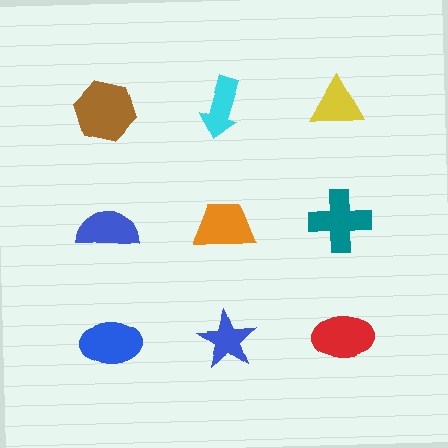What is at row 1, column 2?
A cyan arrow.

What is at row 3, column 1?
A blue ellipse.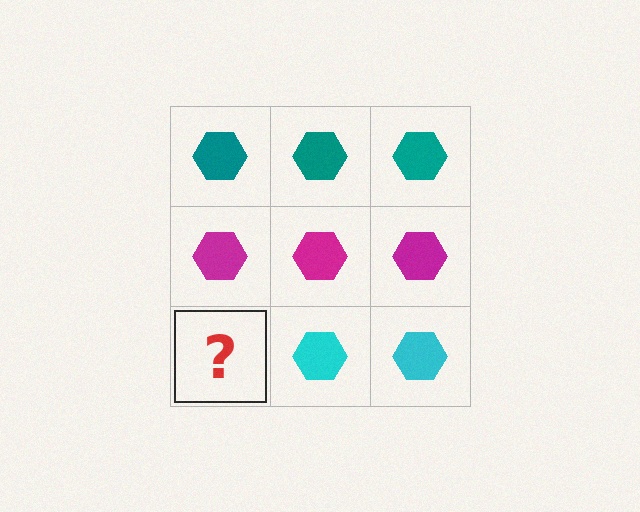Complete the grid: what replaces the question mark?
The question mark should be replaced with a cyan hexagon.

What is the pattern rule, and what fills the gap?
The rule is that each row has a consistent color. The gap should be filled with a cyan hexagon.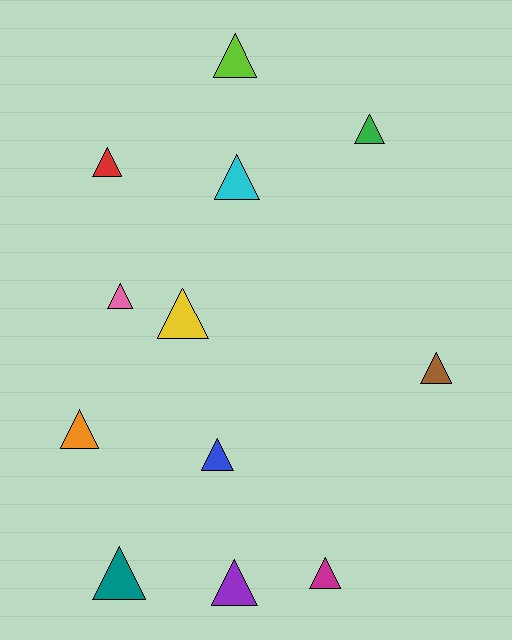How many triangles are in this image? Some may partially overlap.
There are 12 triangles.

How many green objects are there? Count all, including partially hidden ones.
There is 1 green object.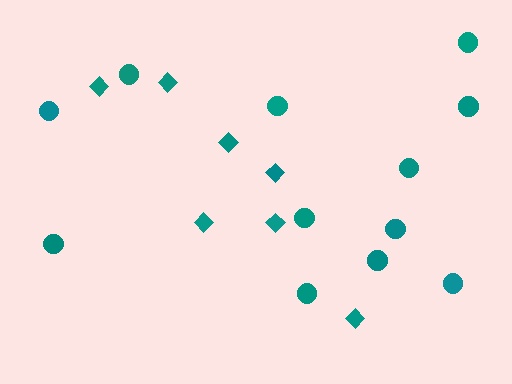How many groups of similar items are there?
There are 2 groups: one group of circles (12) and one group of diamonds (7).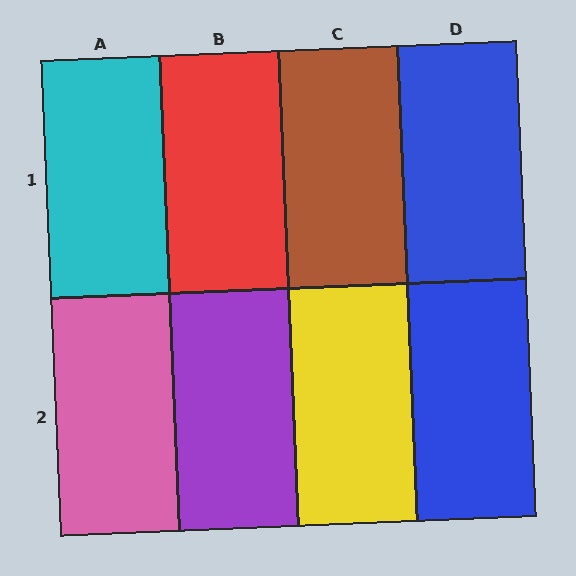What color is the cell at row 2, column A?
Pink.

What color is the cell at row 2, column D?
Blue.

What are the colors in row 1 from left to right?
Cyan, red, brown, blue.